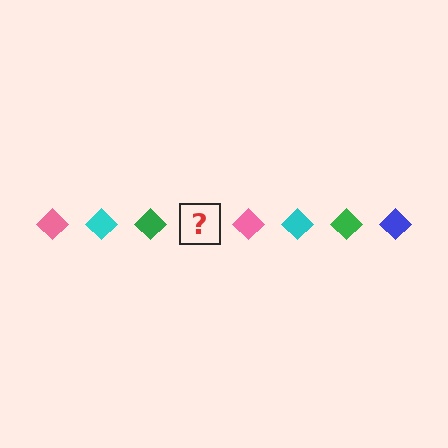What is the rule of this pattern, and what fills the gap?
The rule is that the pattern cycles through pink, cyan, green, blue diamonds. The gap should be filled with a blue diamond.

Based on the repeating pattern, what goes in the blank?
The blank should be a blue diamond.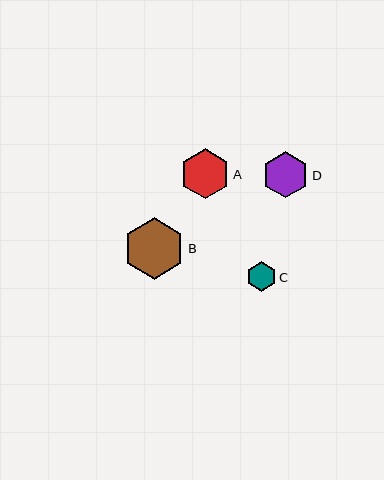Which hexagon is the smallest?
Hexagon C is the smallest with a size of approximately 29 pixels.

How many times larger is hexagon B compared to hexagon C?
Hexagon B is approximately 2.1 times the size of hexagon C.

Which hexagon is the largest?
Hexagon B is the largest with a size of approximately 62 pixels.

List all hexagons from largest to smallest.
From largest to smallest: B, A, D, C.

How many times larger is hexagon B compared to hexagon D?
Hexagon B is approximately 1.3 times the size of hexagon D.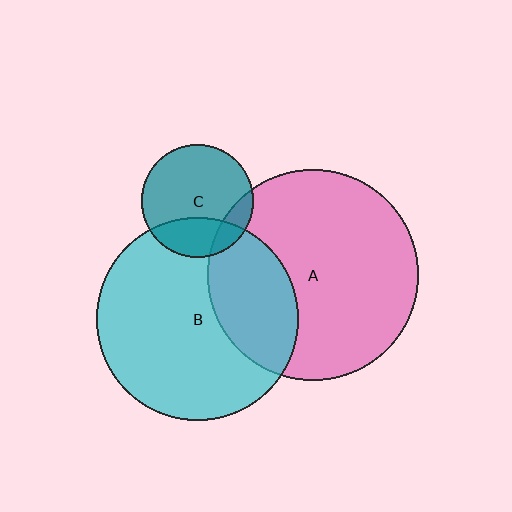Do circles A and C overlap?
Yes.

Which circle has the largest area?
Circle A (pink).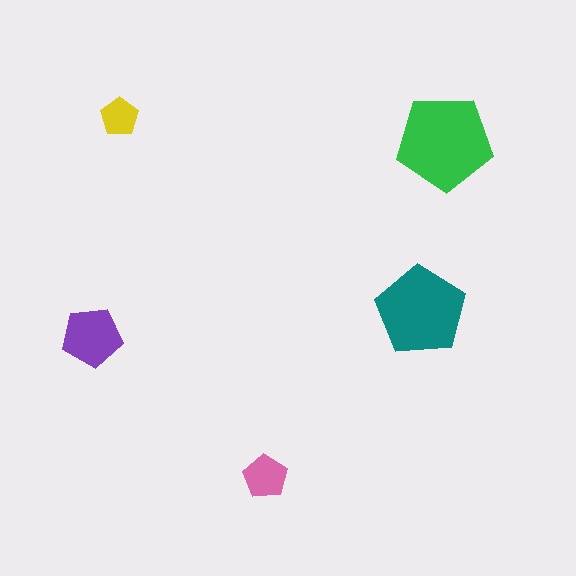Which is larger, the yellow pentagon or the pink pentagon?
The pink one.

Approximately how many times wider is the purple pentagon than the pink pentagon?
About 1.5 times wider.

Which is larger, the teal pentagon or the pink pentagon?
The teal one.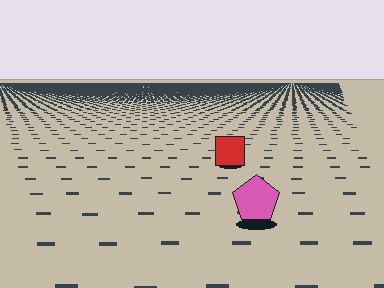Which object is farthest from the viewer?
The red square is farthest from the viewer. It appears smaller and the ground texture around it is denser.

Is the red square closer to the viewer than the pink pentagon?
No. The pink pentagon is closer — you can tell from the texture gradient: the ground texture is coarser near it.